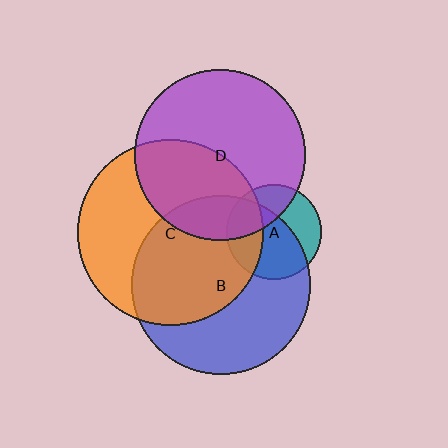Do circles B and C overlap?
Yes.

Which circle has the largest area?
Circle C (orange).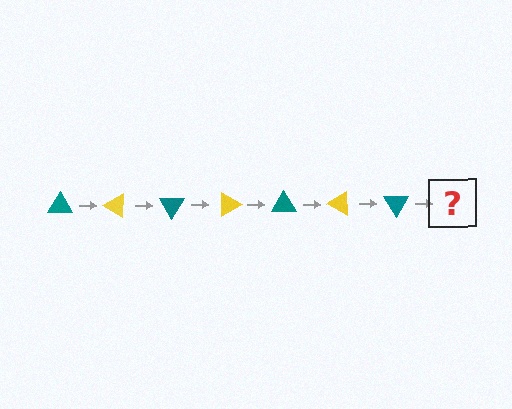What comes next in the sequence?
The next element should be a yellow triangle, rotated 210 degrees from the start.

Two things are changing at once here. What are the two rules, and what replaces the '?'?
The two rules are that it rotates 30 degrees each step and the color cycles through teal and yellow. The '?' should be a yellow triangle, rotated 210 degrees from the start.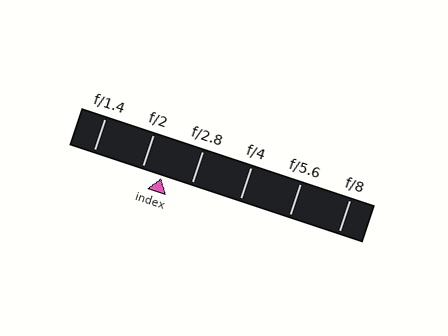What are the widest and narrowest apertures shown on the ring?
The widest aperture shown is f/1.4 and the narrowest is f/8.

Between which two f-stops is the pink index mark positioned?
The index mark is between f/2 and f/2.8.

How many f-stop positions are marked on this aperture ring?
There are 6 f-stop positions marked.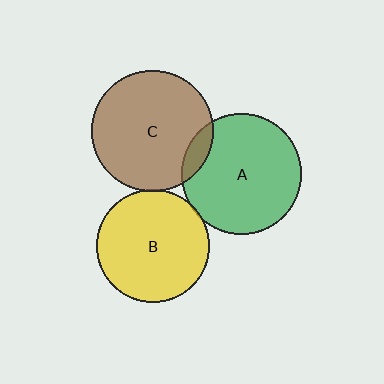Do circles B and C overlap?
Yes.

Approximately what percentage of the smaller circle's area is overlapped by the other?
Approximately 5%.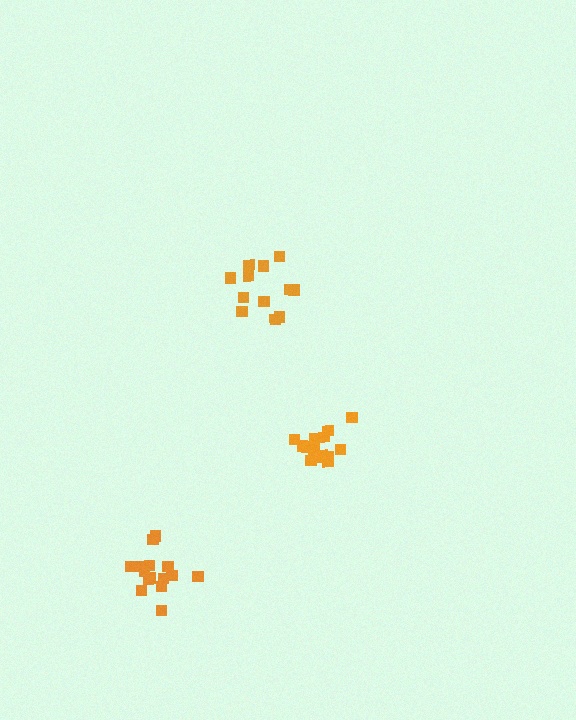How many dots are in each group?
Group 1: 12 dots, Group 2: 14 dots, Group 3: 15 dots (41 total).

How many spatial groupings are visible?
There are 3 spatial groupings.